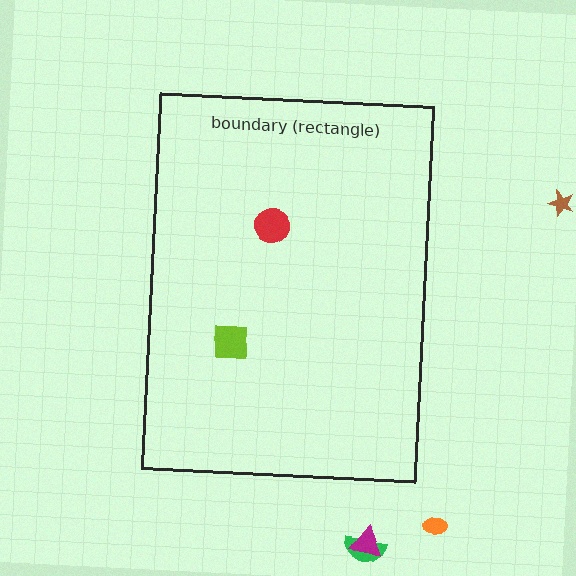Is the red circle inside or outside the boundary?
Inside.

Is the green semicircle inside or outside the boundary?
Outside.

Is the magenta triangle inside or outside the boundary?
Outside.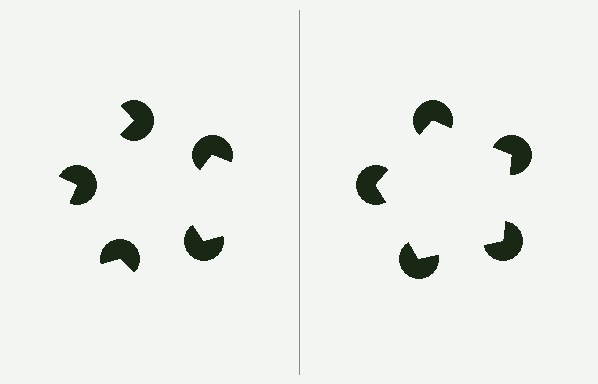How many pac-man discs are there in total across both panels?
10 — 5 on each side.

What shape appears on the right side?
An illusory pentagon.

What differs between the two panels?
The pac-man discs are positioned identically on both sides; only the wedge orientations differ. On the right they align to a pentagon; on the left they are misaligned.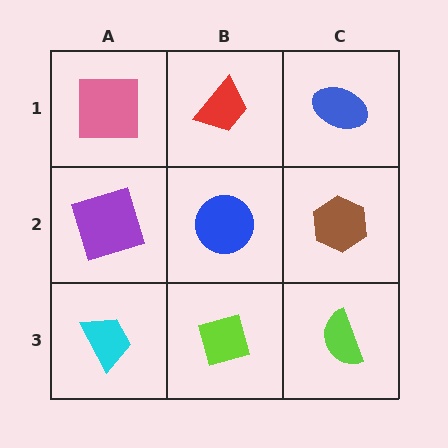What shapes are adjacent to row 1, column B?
A blue circle (row 2, column B), a pink square (row 1, column A), a blue ellipse (row 1, column C).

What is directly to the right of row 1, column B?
A blue ellipse.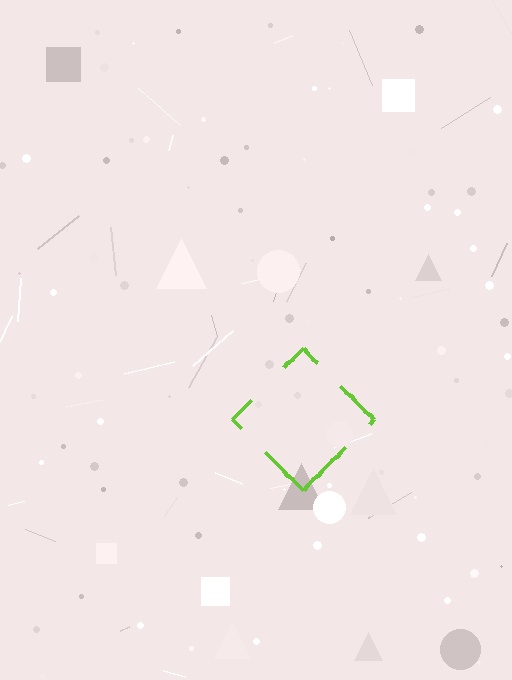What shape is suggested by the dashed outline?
The dashed outline suggests a diamond.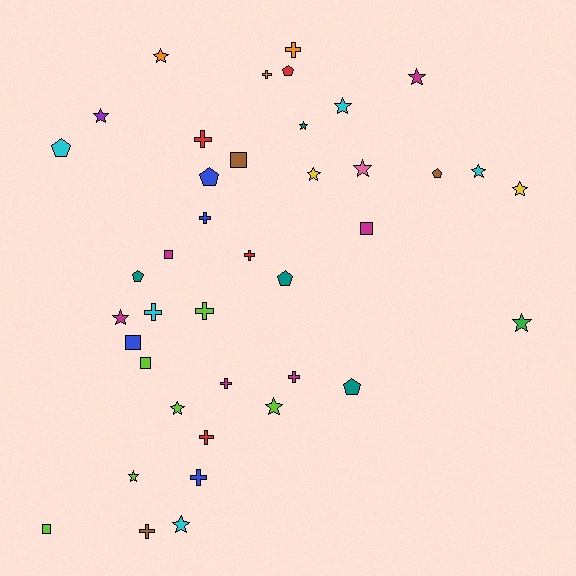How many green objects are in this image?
There is 1 green object.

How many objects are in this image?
There are 40 objects.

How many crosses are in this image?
There are 12 crosses.